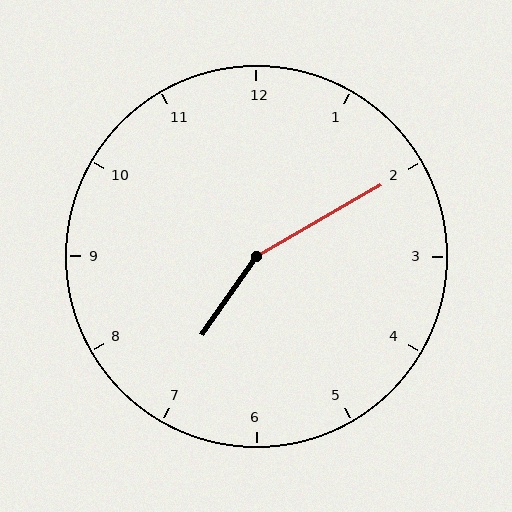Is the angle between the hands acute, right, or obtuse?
It is obtuse.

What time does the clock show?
7:10.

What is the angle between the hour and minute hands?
Approximately 155 degrees.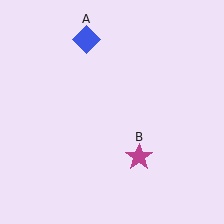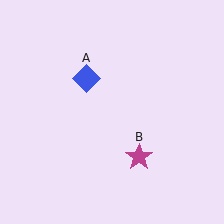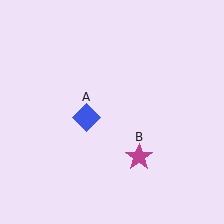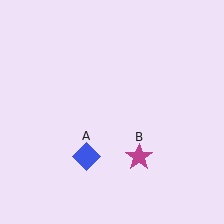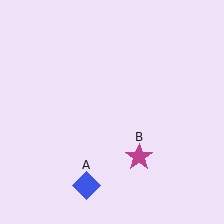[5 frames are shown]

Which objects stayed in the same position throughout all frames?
Magenta star (object B) remained stationary.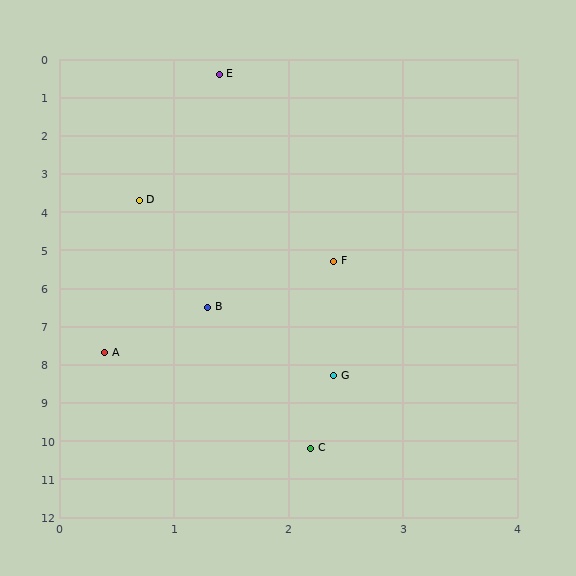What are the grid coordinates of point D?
Point D is at approximately (0.7, 3.7).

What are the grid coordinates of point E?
Point E is at approximately (1.4, 0.4).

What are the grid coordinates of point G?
Point G is at approximately (2.4, 8.3).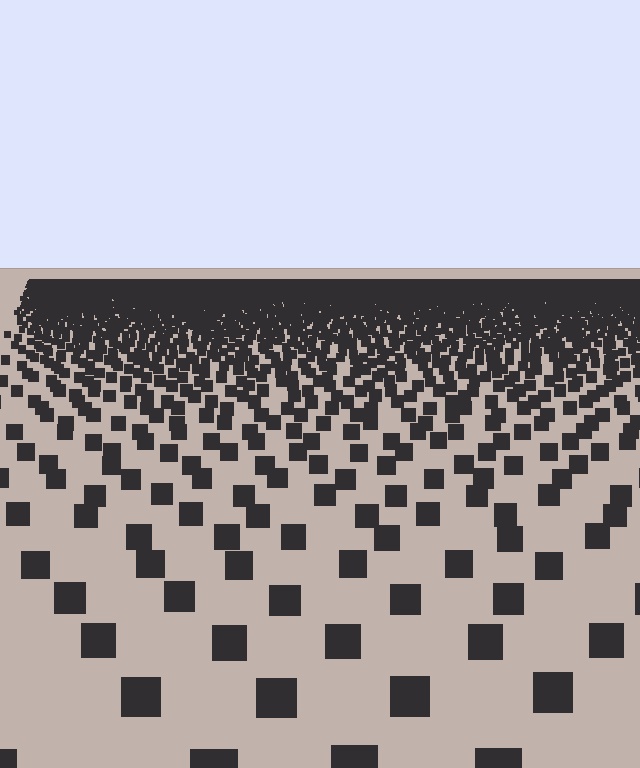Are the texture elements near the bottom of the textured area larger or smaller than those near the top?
Larger. Near the bottom, elements are closer to the viewer and appear at a bigger on-screen size.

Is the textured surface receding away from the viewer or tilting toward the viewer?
The surface is receding away from the viewer. Texture elements get smaller and denser toward the top.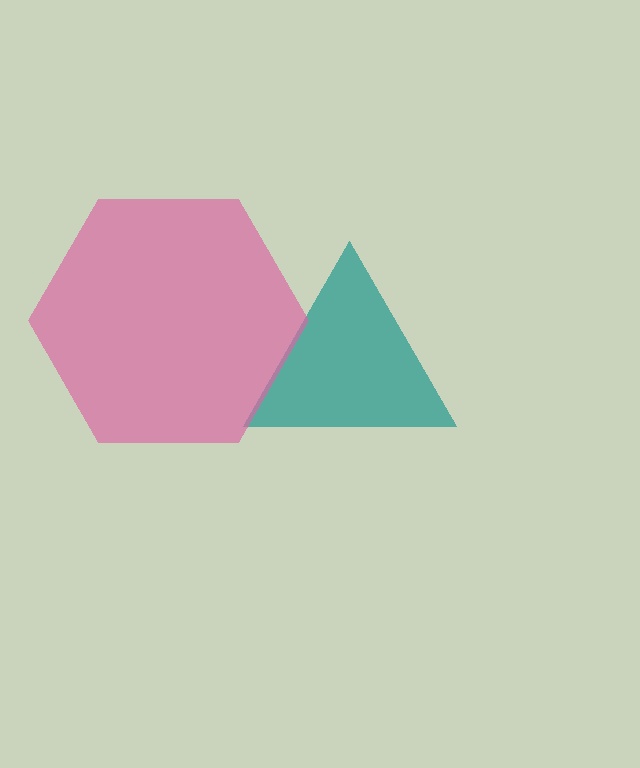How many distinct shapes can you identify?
There are 2 distinct shapes: a teal triangle, a pink hexagon.